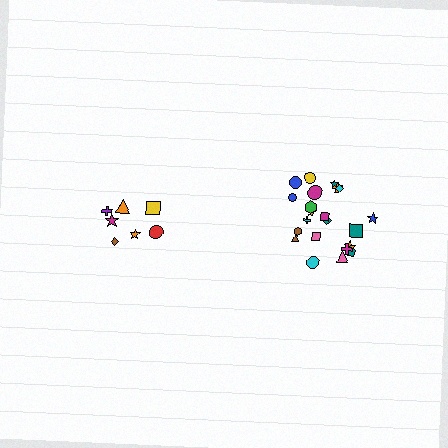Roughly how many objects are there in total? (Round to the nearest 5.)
Roughly 30 objects in total.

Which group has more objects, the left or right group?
The right group.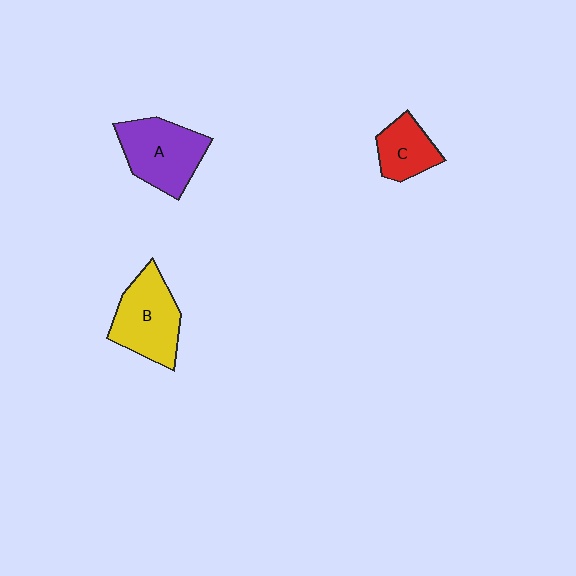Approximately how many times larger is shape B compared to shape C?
Approximately 1.6 times.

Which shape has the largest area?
Shape A (purple).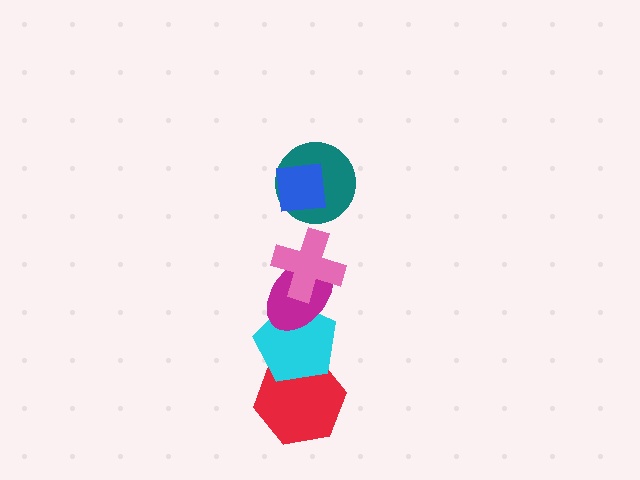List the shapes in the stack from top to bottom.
From top to bottom: the blue square, the teal circle, the pink cross, the magenta ellipse, the cyan pentagon, the red hexagon.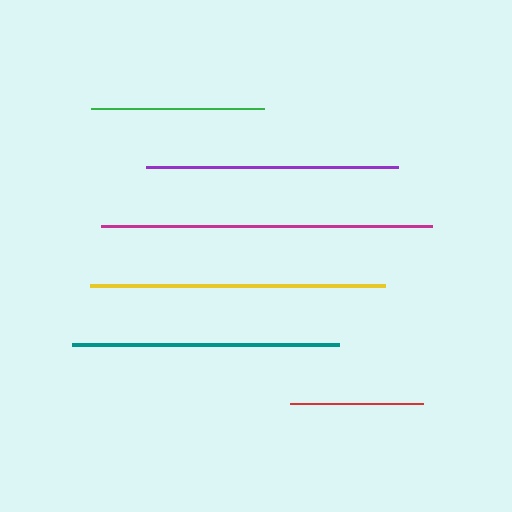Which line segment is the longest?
The magenta line is the longest at approximately 331 pixels.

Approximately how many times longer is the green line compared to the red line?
The green line is approximately 1.3 times the length of the red line.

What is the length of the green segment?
The green segment is approximately 174 pixels long.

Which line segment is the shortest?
The red line is the shortest at approximately 133 pixels.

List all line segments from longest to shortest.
From longest to shortest: magenta, yellow, teal, purple, green, red.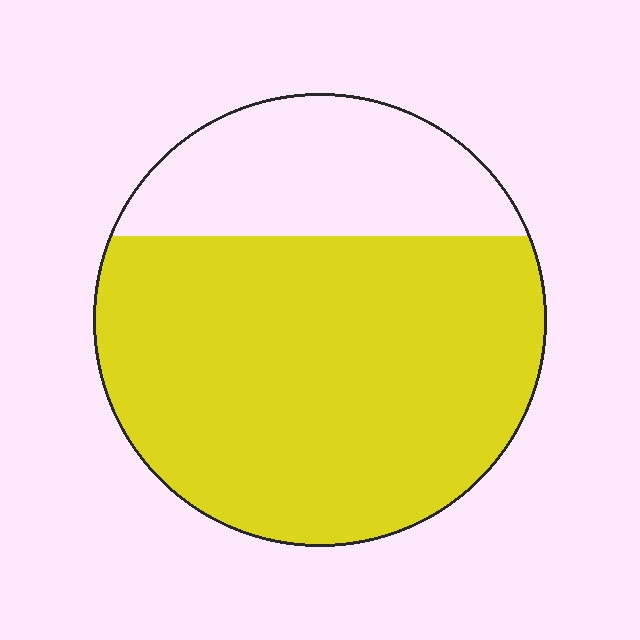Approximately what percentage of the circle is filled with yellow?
Approximately 75%.